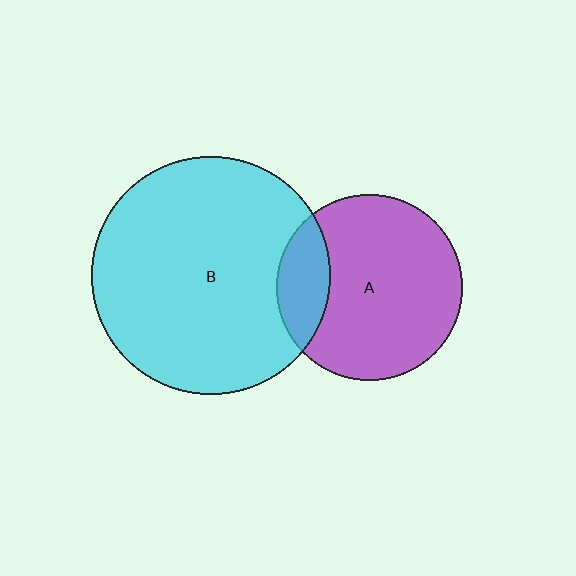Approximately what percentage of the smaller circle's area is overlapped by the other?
Approximately 20%.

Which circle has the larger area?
Circle B (cyan).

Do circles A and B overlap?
Yes.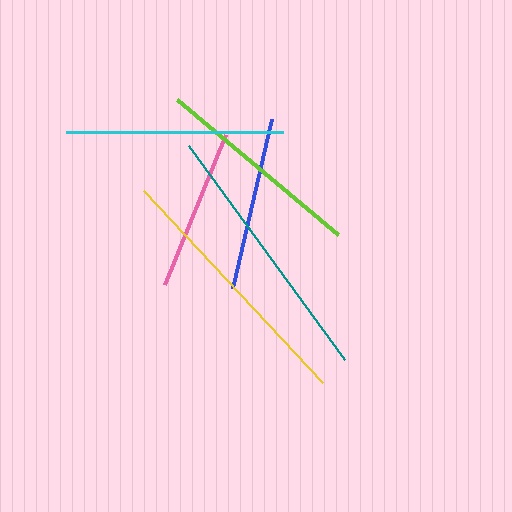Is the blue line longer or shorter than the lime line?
The lime line is longer than the blue line.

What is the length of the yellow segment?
The yellow segment is approximately 263 pixels long.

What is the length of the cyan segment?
The cyan segment is approximately 216 pixels long.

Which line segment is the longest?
The teal line is the longest at approximately 265 pixels.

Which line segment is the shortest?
The pink line is the shortest at approximately 162 pixels.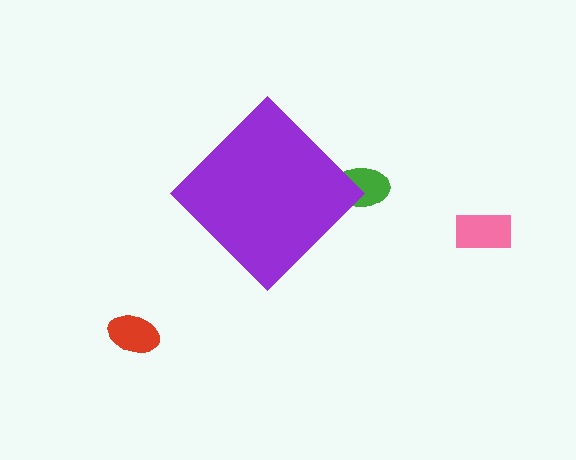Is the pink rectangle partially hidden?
No, the pink rectangle is fully visible.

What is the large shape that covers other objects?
A purple diamond.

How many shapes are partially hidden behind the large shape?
1 shape is partially hidden.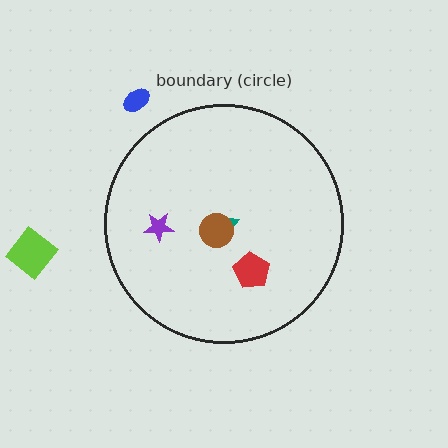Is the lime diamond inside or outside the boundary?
Outside.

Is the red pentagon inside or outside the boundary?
Inside.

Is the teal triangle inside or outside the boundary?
Inside.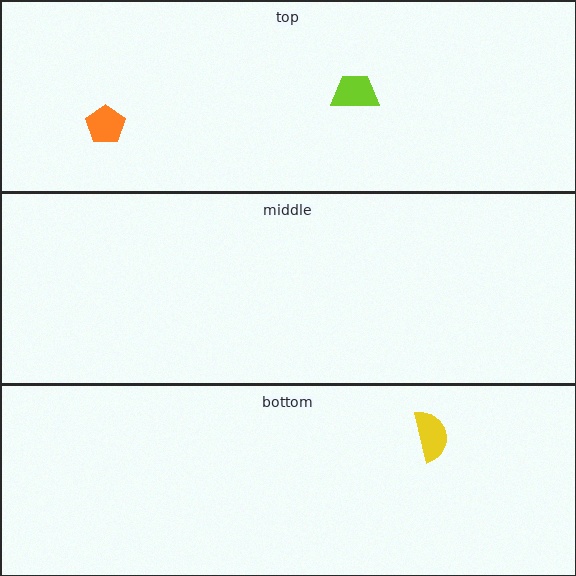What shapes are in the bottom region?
The yellow semicircle.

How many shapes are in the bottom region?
1.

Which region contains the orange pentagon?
The top region.